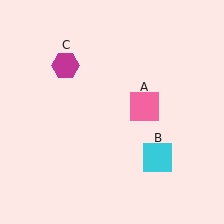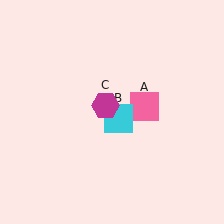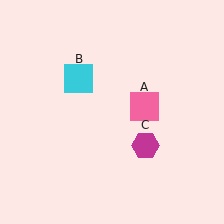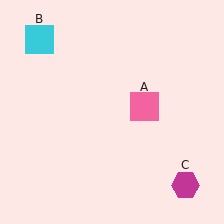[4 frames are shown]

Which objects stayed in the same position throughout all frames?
Pink square (object A) remained stationary.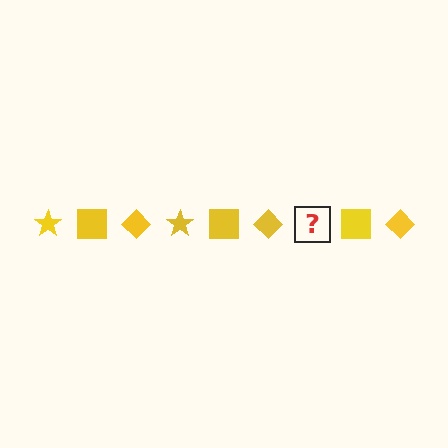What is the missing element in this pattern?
The missing element is a yellow star.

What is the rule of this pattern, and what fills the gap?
The rule is that the pattern cycles through star, square, diamond shapes in yellow. The gap should be filled with a yellow star.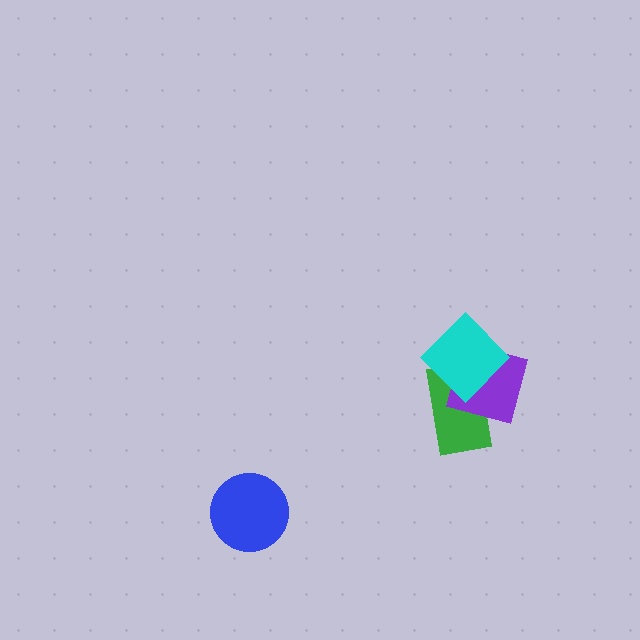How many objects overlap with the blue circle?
0 objects overlap with the blue circle.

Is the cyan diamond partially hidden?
No, no other shape covers it.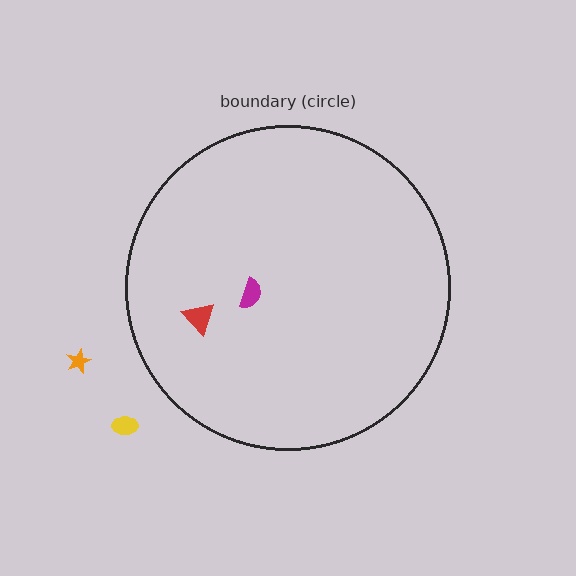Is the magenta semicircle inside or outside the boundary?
Inside.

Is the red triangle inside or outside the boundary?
Inside.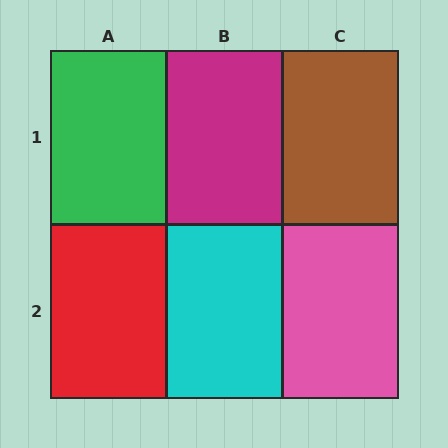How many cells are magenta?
1 cell is magenta.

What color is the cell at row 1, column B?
Magenta.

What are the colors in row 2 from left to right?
Red, cyan, pink.